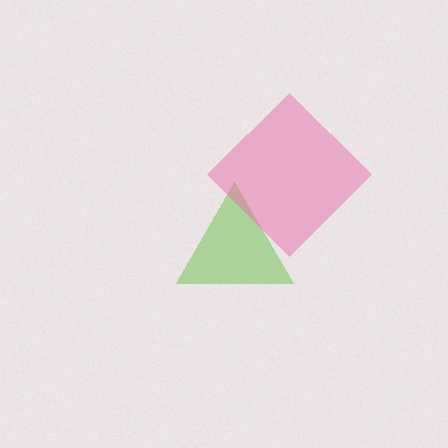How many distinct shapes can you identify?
There are 2 distinct shapes: a lime triangle, a pink diamond.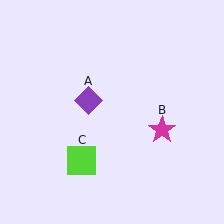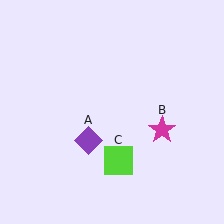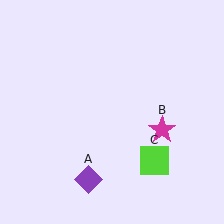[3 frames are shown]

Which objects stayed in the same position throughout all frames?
Magenta star (object B) remained stationary.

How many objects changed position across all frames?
2 objects changed position: purple diamond (object A), lime square (object C).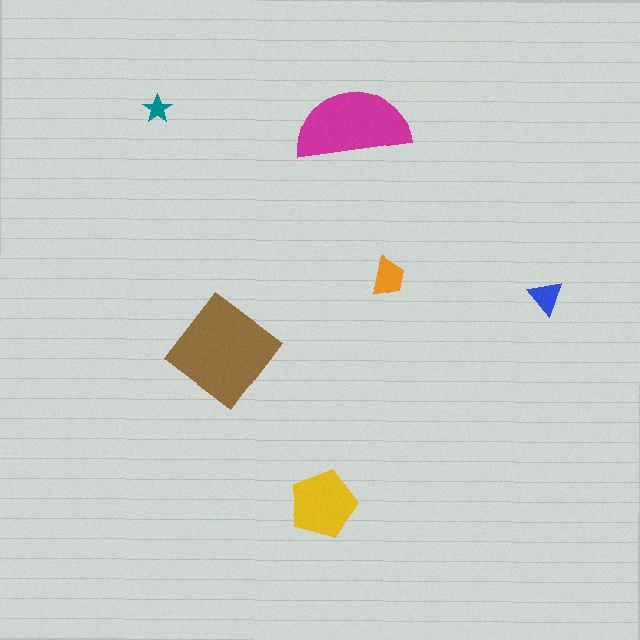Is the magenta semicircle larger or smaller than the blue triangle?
Larger.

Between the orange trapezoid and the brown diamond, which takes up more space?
The brown diamond.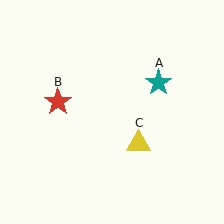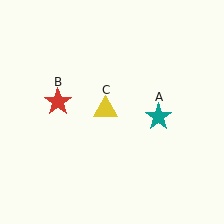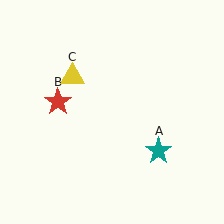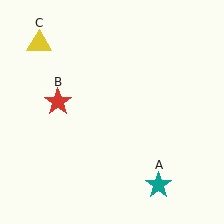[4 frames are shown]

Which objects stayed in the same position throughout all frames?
Red star (object B) remained stationary.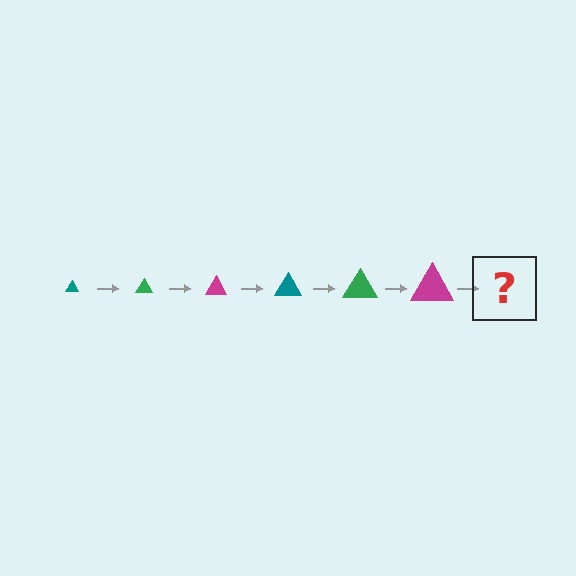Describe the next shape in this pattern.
It should be a teal triangle, larger than the previous one.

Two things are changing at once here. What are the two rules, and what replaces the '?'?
The two rules are that the triangle grows larger each step and the color cycles through teal, green, and magenta. The '?' should be a teal triangle, larger than the previous one.